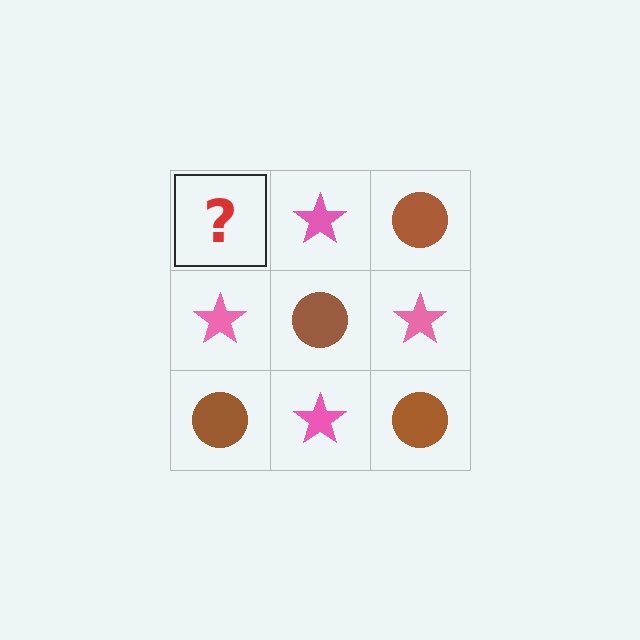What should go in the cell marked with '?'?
The missing cell should contain a brown circle.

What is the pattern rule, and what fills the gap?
The rule is that it alternates brown circle and pink star in a checkerboard pattern. The gap should be filled with a brown circle.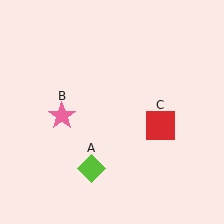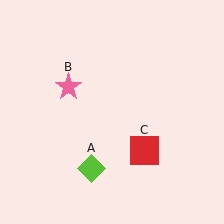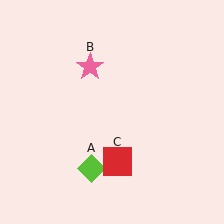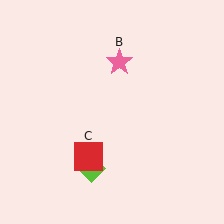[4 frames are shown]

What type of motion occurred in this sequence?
The pink star (object B), red square (object C) rotated clockwise around the center of the scene.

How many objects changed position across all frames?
2 objects changed position: pink star (object B), red square (object C).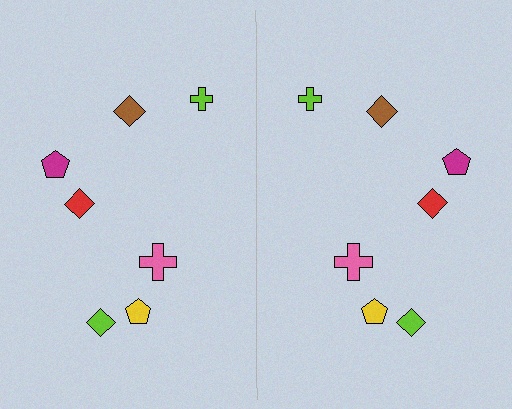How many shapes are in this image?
There are 14 shapes in this image.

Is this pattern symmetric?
Yes, this pattern has bilateral (reflection) symmetry.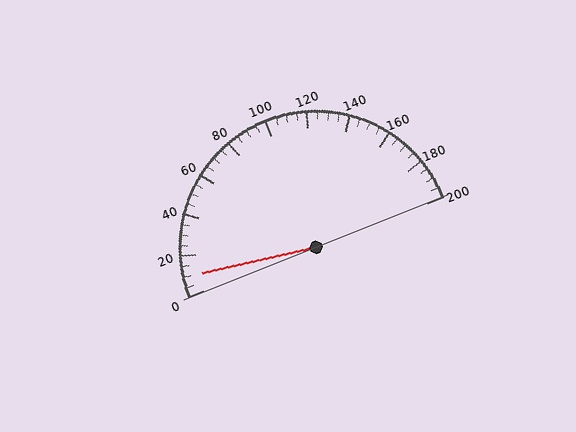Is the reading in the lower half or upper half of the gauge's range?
The reading is in the lower half of the range (0 to 200).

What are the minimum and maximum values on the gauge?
The gauge ranges from 0 to 200.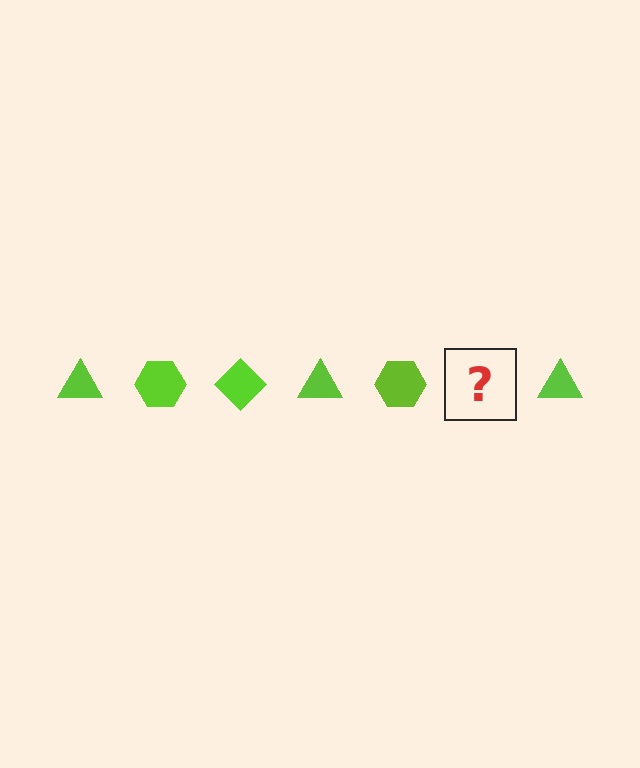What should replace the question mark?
The question mark should be replaced with a lime diamond.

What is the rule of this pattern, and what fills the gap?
The rule is that the pattern cycles through triangle, hexagon, diamond shapes in lime. The gap should be filled with a lime diamond.